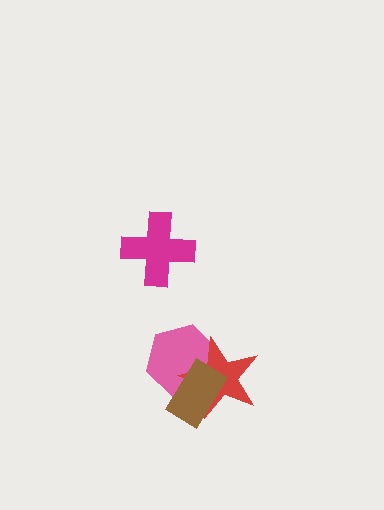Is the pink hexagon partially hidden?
Yes, it is partially covered by another shape.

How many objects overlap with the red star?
2 objects overlap with the red star.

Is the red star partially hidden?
Yes, it is partially covered by another shape.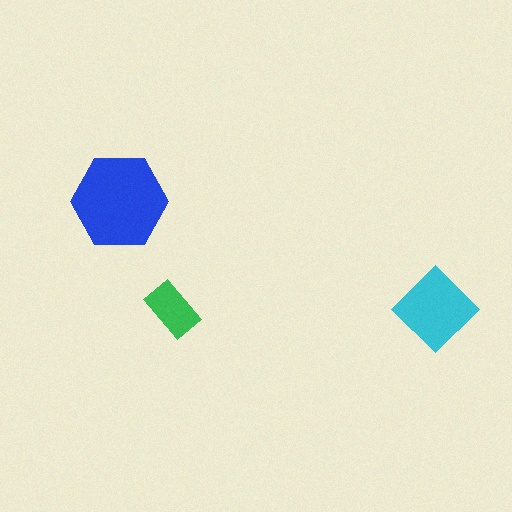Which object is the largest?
The blue hexagon.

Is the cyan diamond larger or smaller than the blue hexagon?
Smaller.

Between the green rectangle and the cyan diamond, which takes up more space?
The cyan diamond.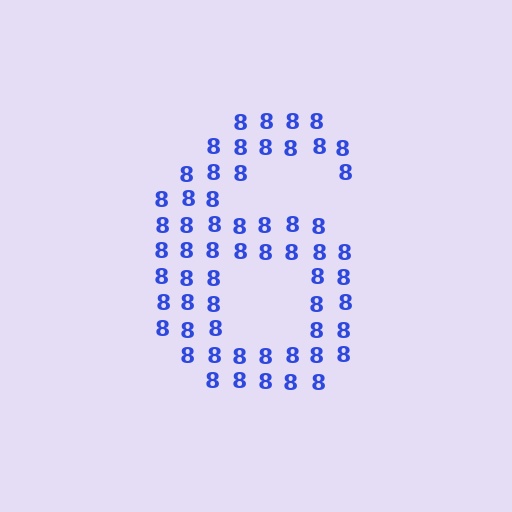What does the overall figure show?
The overall figure shows the digit 6.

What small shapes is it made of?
It is made of small digit 8's.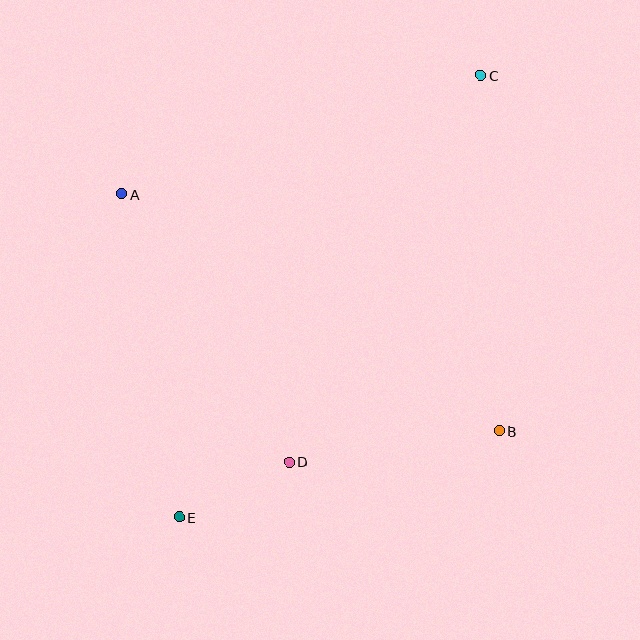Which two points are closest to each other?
Points D and E are closest to each other.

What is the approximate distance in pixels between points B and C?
The distance between B and C is approximately 356 pixels.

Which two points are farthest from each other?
Points C and E are farthest from each other.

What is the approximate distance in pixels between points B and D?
The distance between B and D is approximately 212 pixels.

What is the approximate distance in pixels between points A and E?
The distance between A and E is approximately 328 pixels.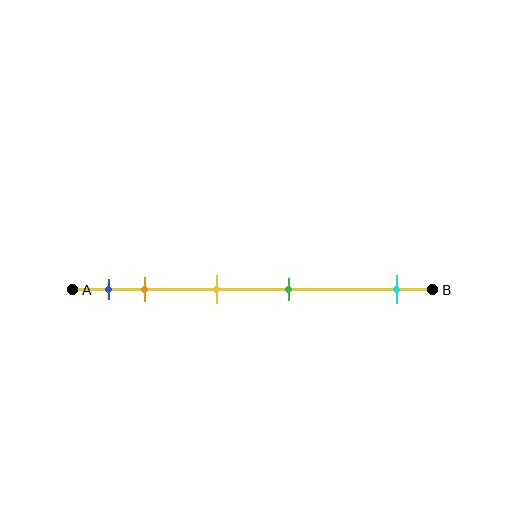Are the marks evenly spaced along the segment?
No, the marks are not evenly spaced.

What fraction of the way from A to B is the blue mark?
The blue mark is approximately 10% (0.1) of the way from A to B.